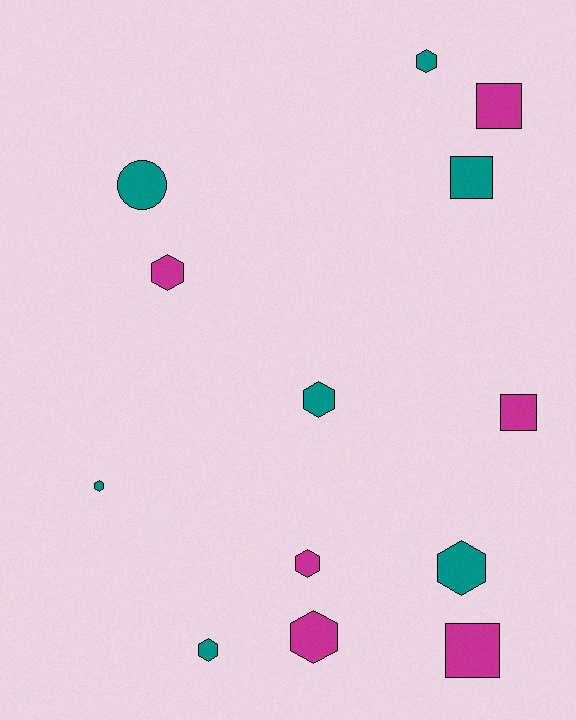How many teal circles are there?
There is 1 teal circle.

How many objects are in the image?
There are 13 objects.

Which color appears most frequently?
Teal, with 7 objects.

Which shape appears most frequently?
Hexagon, with 8 objects.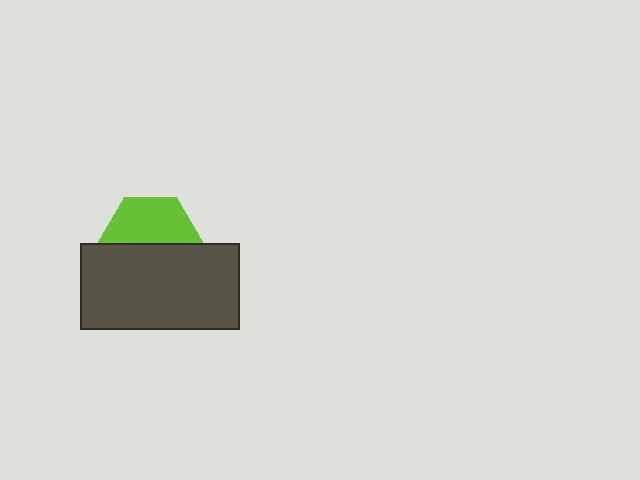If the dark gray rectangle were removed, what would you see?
You would see the complete lime hexagon.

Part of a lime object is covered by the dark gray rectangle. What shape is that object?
It is a hexagon.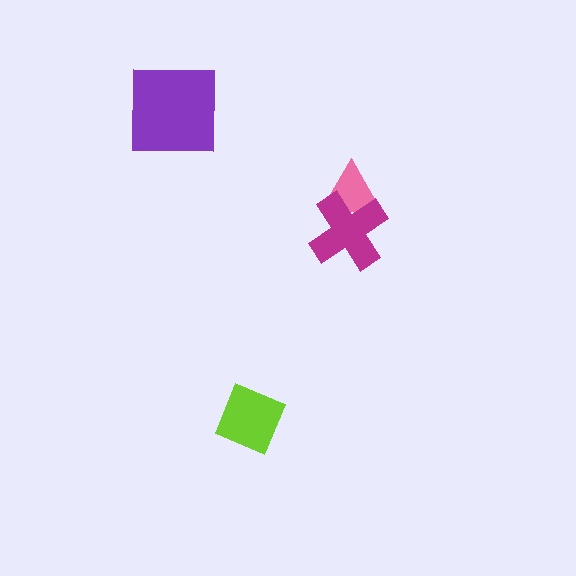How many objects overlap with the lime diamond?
0 objects overlap with the lime diamond.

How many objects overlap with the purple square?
0 objects overlap with the purple square.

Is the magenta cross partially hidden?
No, no other shape covers it.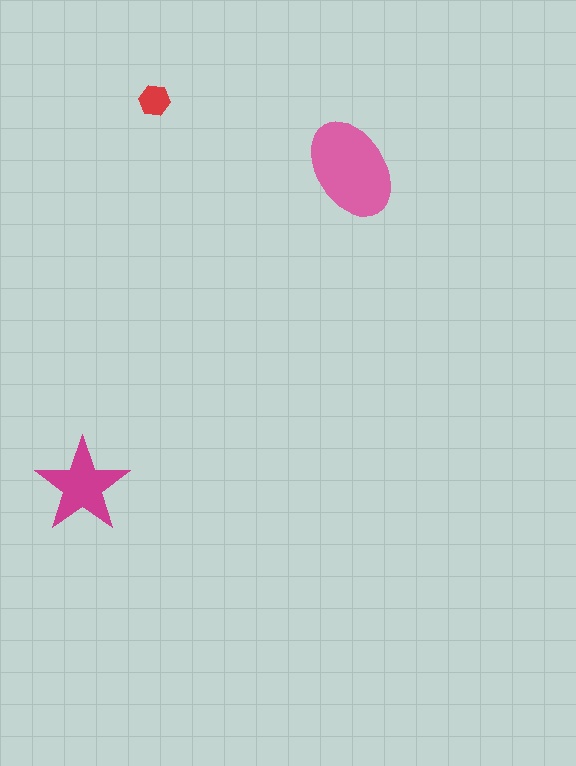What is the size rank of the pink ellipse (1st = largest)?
1st.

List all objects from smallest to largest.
The red hexagon, the magenta star, the pink ellipse.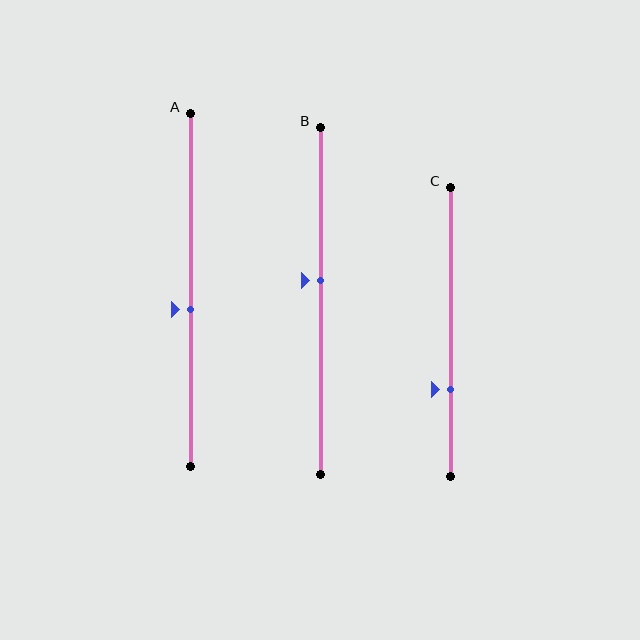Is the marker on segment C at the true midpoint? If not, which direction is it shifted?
No, the marker on segment C is shifted downward by about 20% of the segment length.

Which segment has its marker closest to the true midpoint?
Segment A has its marker closest to the true midpoint.